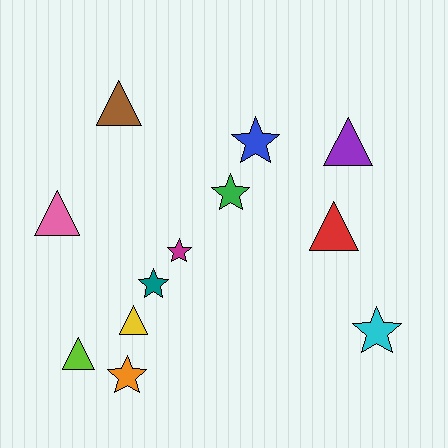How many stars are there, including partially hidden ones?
There are 6 stars.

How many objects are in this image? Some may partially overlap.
There are 12 objects.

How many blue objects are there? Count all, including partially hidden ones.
There is 1 blue object.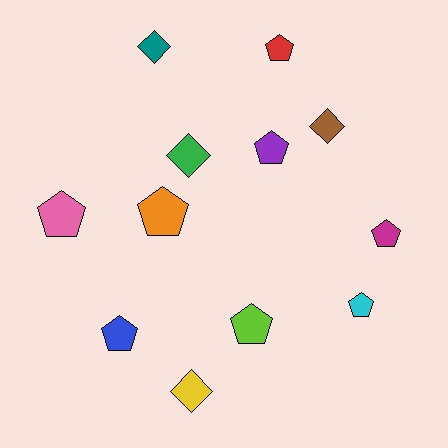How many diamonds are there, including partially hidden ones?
There are 4 diamonds.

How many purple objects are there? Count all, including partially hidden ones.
There is 1 purple object.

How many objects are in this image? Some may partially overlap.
There are 12 objects.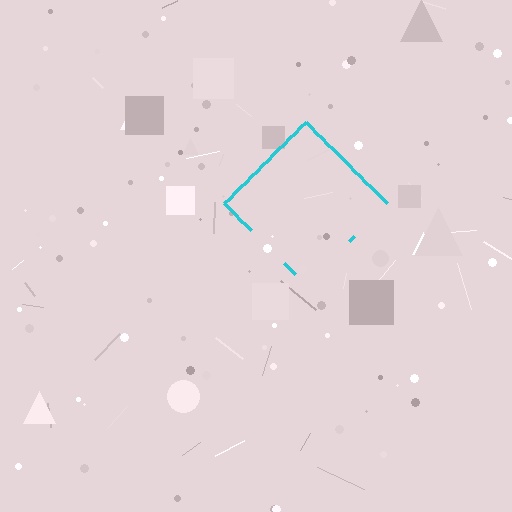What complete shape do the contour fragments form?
The contour fragments form a diamond.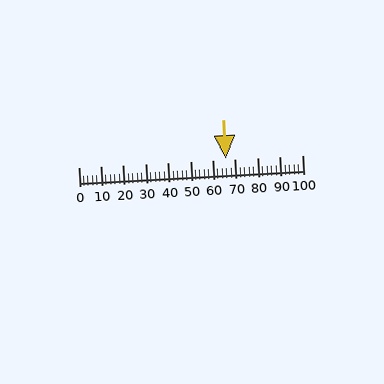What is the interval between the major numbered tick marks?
The major tick marks are spaced 10 units apart.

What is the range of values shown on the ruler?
The ruler shows values from 0 to 100.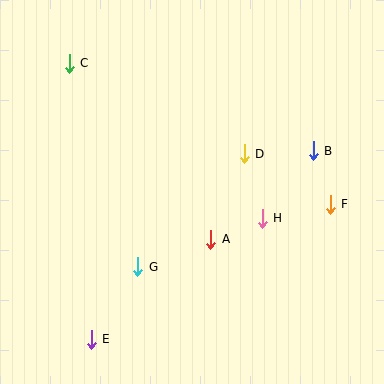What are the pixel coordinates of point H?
Point H is at (262, 218).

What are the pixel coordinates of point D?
Point D is at (244, 154).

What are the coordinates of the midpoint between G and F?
The midpoint between G and F is at (234, 236).